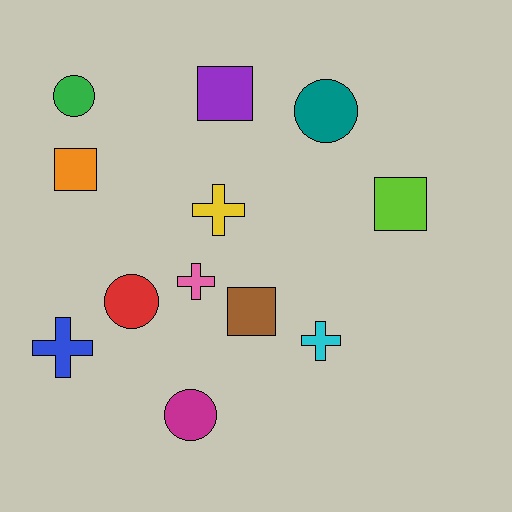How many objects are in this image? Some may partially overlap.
There are 12 objects.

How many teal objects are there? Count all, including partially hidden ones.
There is 1 teal object.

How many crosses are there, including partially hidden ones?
There are 4 crosses.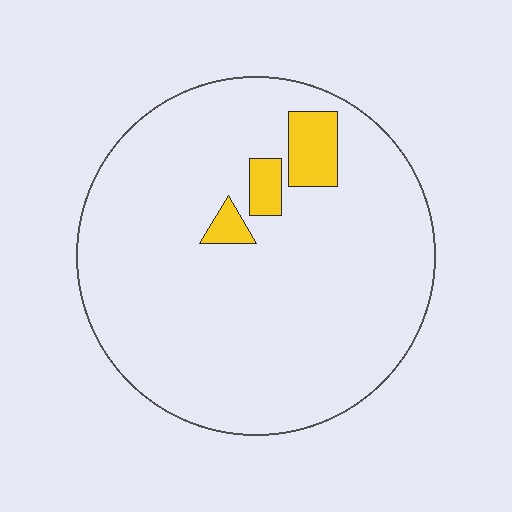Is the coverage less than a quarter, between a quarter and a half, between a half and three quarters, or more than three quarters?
Less than a quarter.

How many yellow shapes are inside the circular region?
3.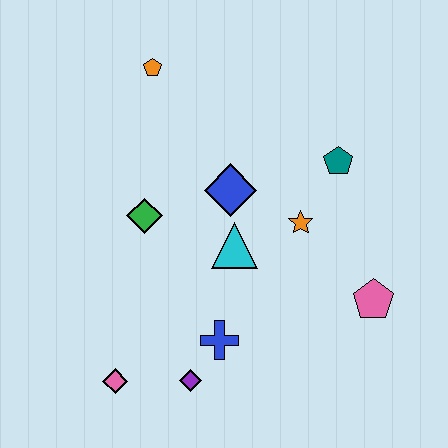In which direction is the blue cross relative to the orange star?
The blue cross is below the orange star.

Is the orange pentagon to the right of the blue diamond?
No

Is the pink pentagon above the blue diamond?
No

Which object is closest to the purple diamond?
The blue cross is closest to the purple diamond.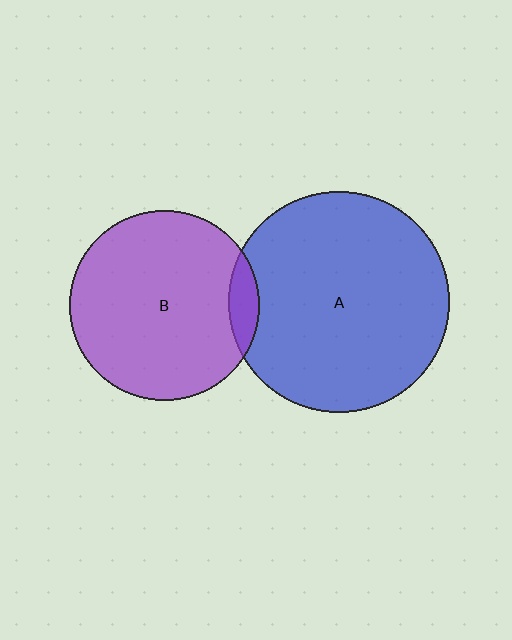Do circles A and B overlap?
Yes.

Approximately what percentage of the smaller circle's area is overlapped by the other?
Approximately 10%.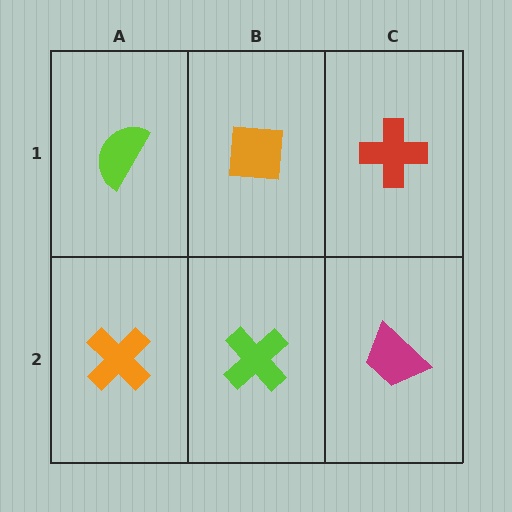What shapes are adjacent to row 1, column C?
A magenta trapezoid (row 2, column C), an orange square (row 1, column B).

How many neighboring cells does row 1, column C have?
2.